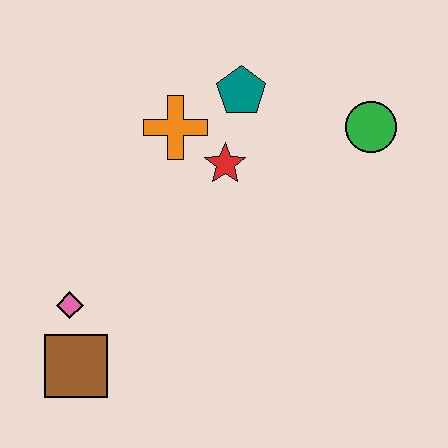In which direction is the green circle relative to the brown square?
The green circle is to the right of the brown square.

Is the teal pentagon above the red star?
Yes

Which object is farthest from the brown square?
The green circle is farthest from the brown square.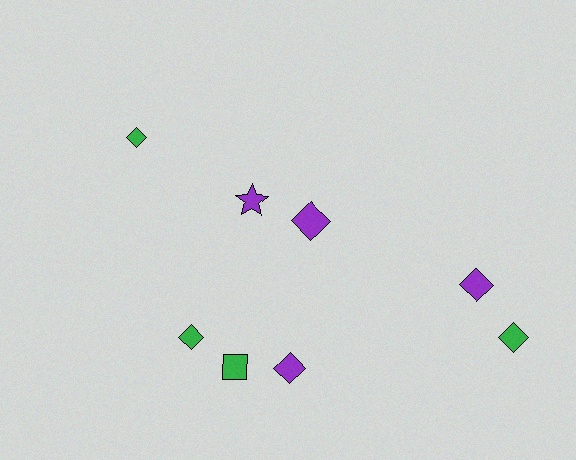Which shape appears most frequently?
Diamond, with 6 objects.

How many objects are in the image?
There are 8 objects.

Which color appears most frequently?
Green, with 4 objects.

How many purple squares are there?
There are no purple squares.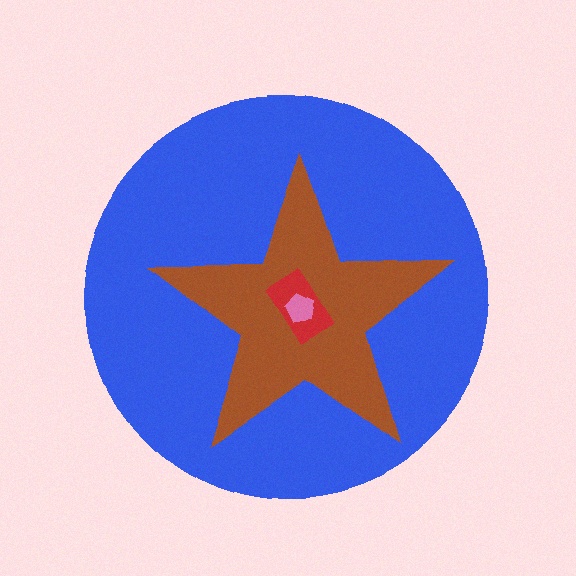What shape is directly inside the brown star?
The red rectangle.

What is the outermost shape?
The blue circle.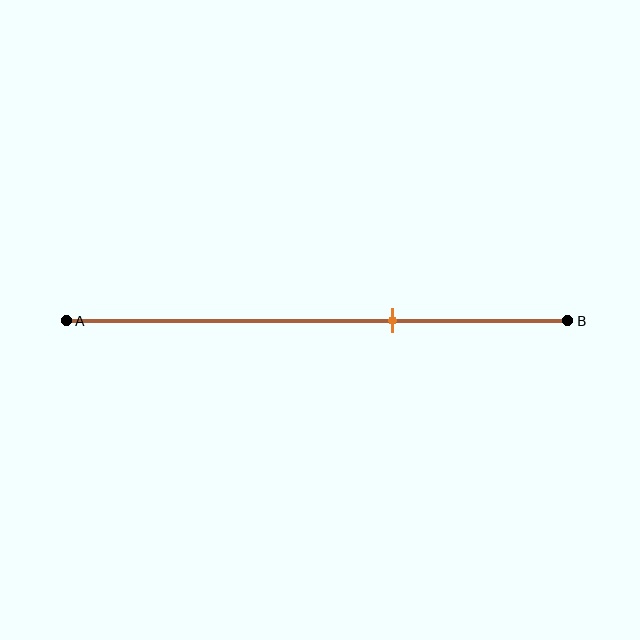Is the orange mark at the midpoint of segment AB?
No, the mark is at about 65% from A, not at the 50% midpoint.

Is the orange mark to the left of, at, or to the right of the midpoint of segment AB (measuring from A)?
The orange mark is to the right of the midpoint of segment AB.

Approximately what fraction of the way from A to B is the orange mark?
The orange mark is approximately 65% of the way from A to B.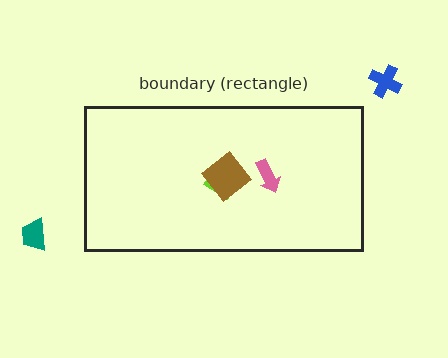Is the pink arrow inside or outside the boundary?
Inside.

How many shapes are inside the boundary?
3 inside, 2 outside.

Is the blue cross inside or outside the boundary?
Outside.